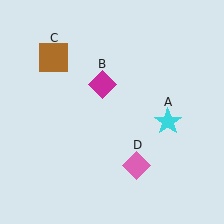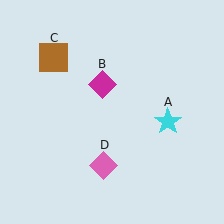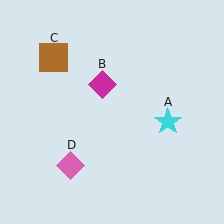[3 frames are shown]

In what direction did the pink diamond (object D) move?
The pink diamond (object D) moved left.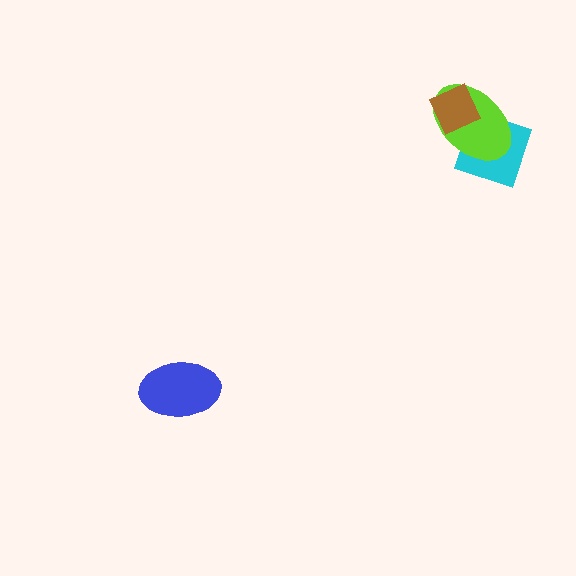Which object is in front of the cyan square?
The lime ellipse is in front of the cyan square.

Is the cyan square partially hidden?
Yes, it is partially covered by another shape.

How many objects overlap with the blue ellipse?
0 objects overlap with the blue ellipse.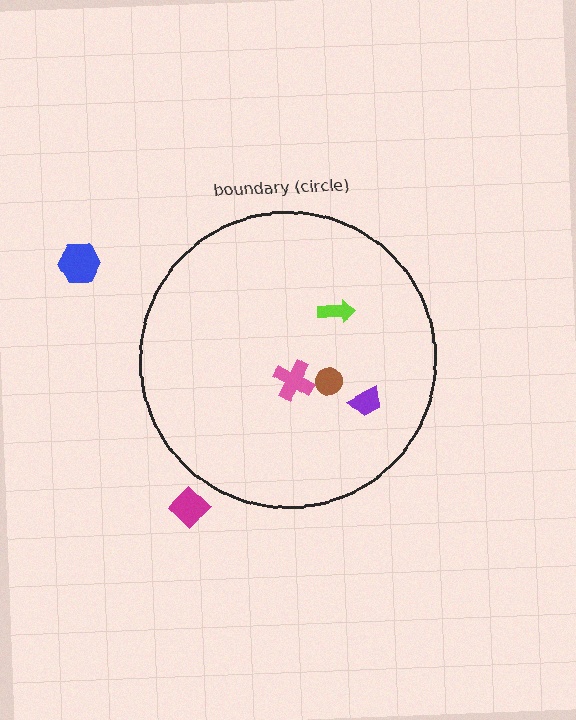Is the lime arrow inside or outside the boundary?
Inside.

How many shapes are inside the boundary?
4 inside, 2 outside.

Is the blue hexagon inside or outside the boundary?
Outside.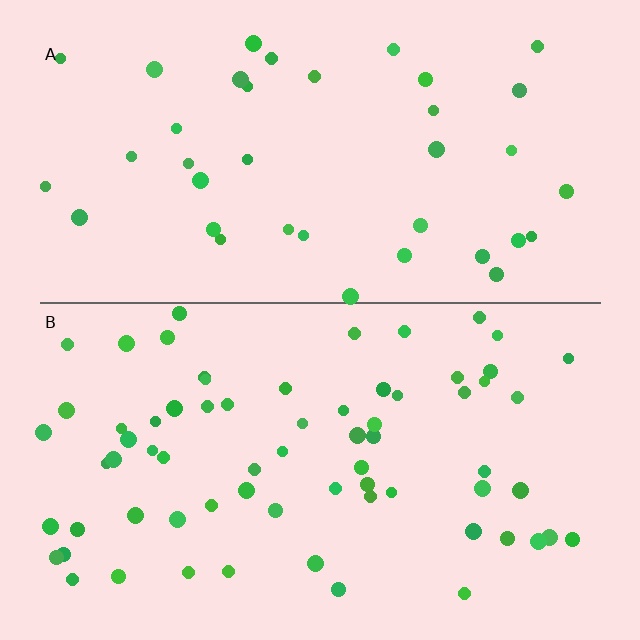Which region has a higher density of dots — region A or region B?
B (the bottom).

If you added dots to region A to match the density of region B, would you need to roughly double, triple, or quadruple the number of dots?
Approximately double.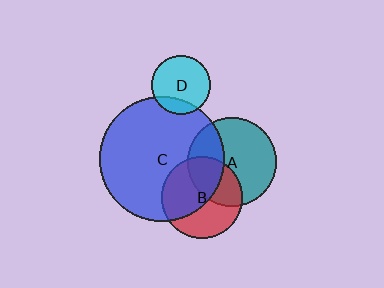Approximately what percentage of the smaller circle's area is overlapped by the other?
Approximately 55%.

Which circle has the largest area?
Circle C (blue).